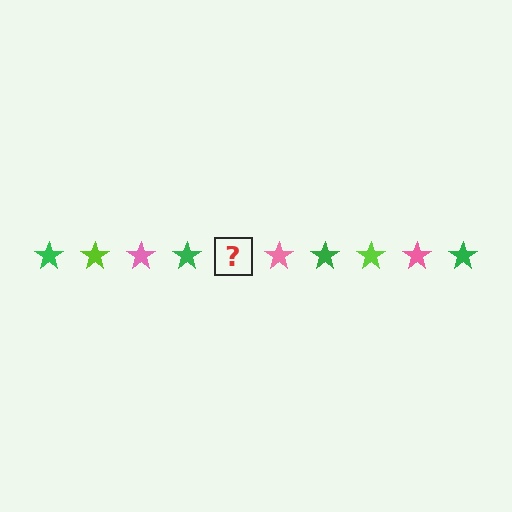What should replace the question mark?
The question mark should be replaced with a lime star.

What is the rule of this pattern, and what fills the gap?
The rule is that the pattern cycles through green, lime, pink stars. The gap should be filled with a lime star.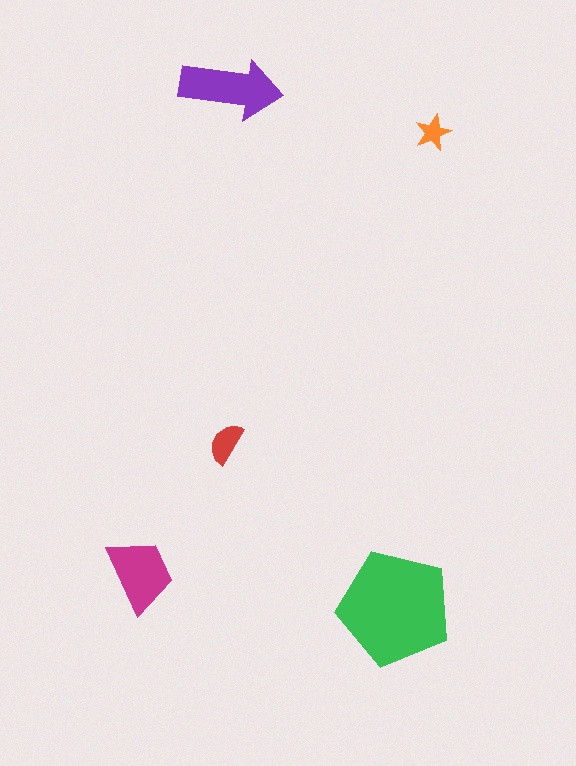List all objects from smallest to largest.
The orange star, the red semicircle, the magenta trapezoid, the purple arrow, the green pentagon.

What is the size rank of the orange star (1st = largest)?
5th.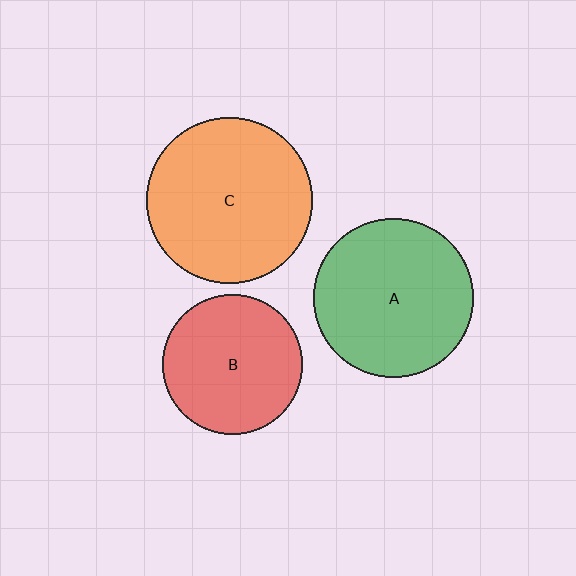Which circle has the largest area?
Circle C (orange).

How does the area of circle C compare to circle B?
Approximately 1.4 times.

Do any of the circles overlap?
No, none of the circles overlap.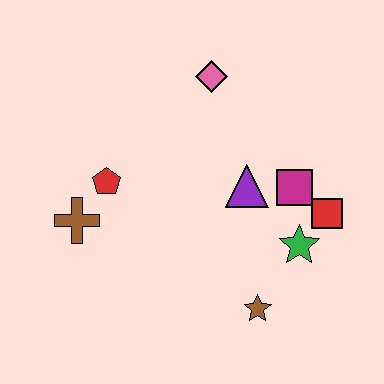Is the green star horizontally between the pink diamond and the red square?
Yes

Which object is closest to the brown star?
The green star is closest to the brown star.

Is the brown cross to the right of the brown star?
No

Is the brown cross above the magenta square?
No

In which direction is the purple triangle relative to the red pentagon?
The purple triangle is to the right of the red pentagon.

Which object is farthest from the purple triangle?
The brown cross is farthest from the purple triangle.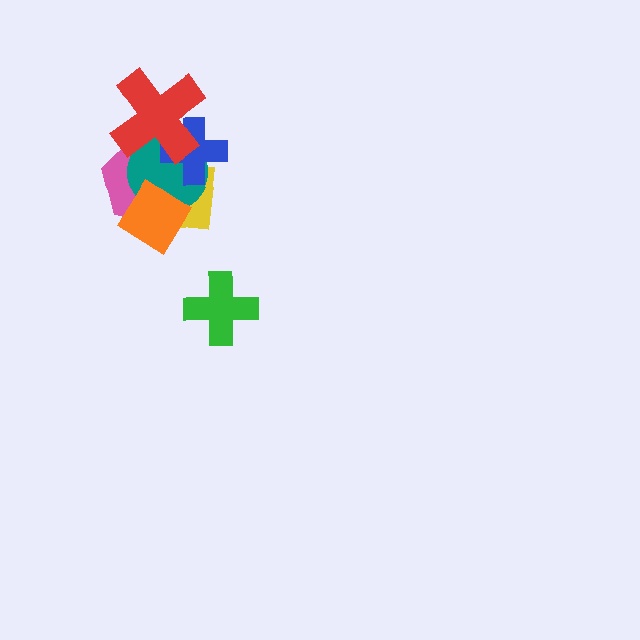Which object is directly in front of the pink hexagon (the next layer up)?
The yellow square is directly in front of the pink hexagon.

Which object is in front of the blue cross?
The red cross is in front of the blue cross.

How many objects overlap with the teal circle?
5 objects overlap with the teal circle.